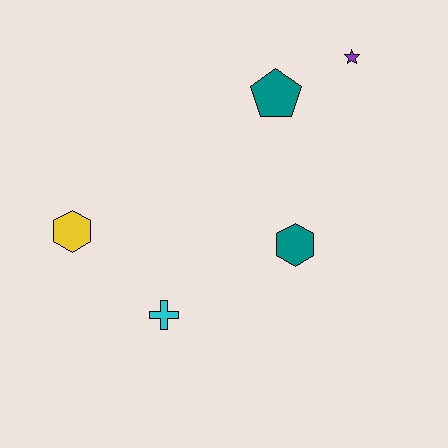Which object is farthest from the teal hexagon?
The yellow hexagon is farthest from the teal hexagon.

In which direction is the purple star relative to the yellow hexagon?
The purple star is to the right of the yellow hexagon.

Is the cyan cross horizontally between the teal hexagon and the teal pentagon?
No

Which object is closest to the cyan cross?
The yellow hexagon is closest to the cyan cross.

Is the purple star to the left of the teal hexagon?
No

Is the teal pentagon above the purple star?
No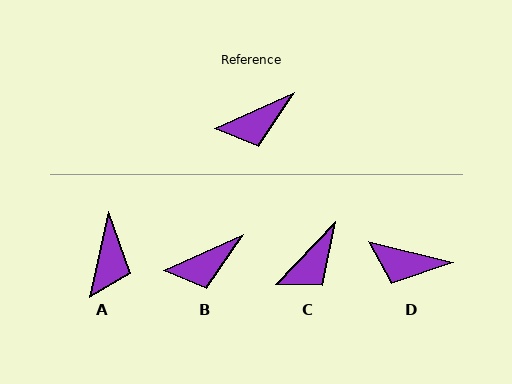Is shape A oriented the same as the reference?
No, it is off by about 53 degrees.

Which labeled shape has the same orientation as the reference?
B.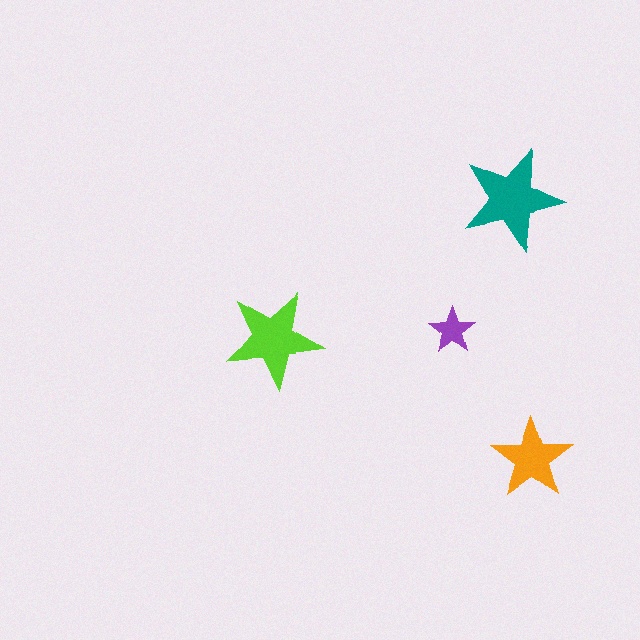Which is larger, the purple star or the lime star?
The lime one.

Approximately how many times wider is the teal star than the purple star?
About 2 times wider.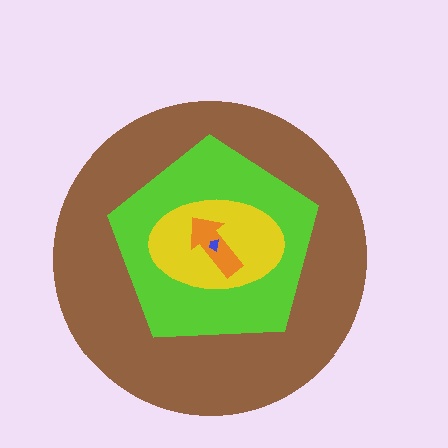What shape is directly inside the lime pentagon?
The yellow ellipse.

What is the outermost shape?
The brown circle.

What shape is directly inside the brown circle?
The lime pentagon.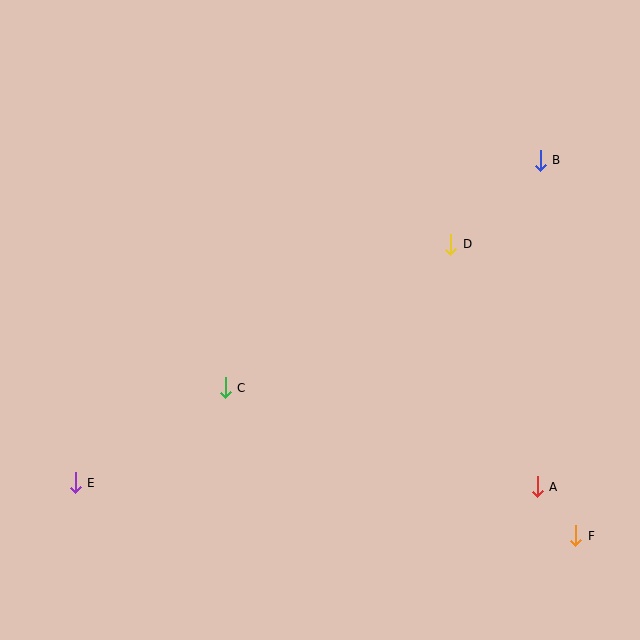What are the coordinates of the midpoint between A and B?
The midpoint between A and B is at (539, 324).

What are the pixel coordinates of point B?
Point B is at (540, 160).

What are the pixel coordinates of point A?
Point A is at (537, 487).